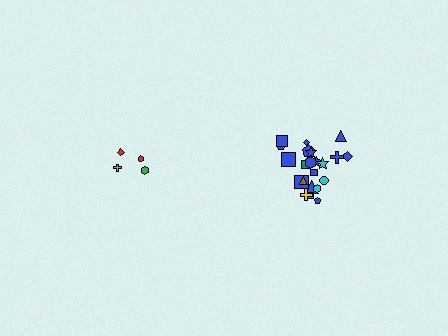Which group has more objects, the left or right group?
The right group.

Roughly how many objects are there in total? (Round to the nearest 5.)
Roughly 25 objects in total.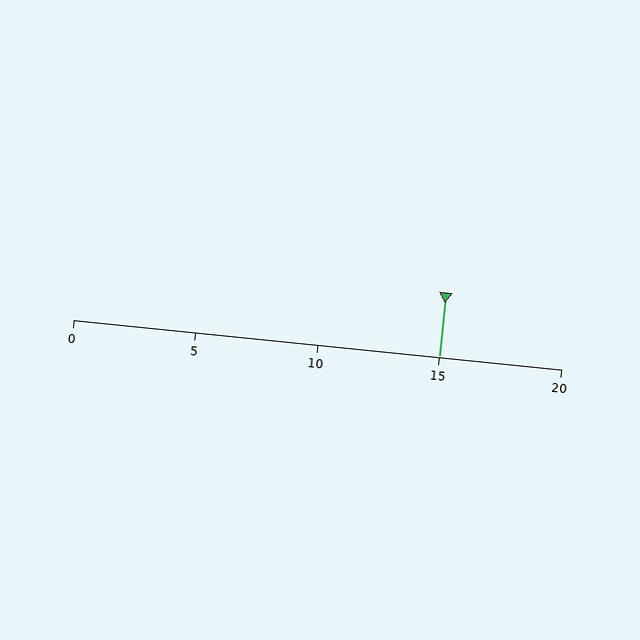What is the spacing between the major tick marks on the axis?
The major ticks are spaced 5 apart.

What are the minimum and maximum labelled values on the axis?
The axis runs from 0 to 20.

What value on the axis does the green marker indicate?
The marker indicates approximately 15.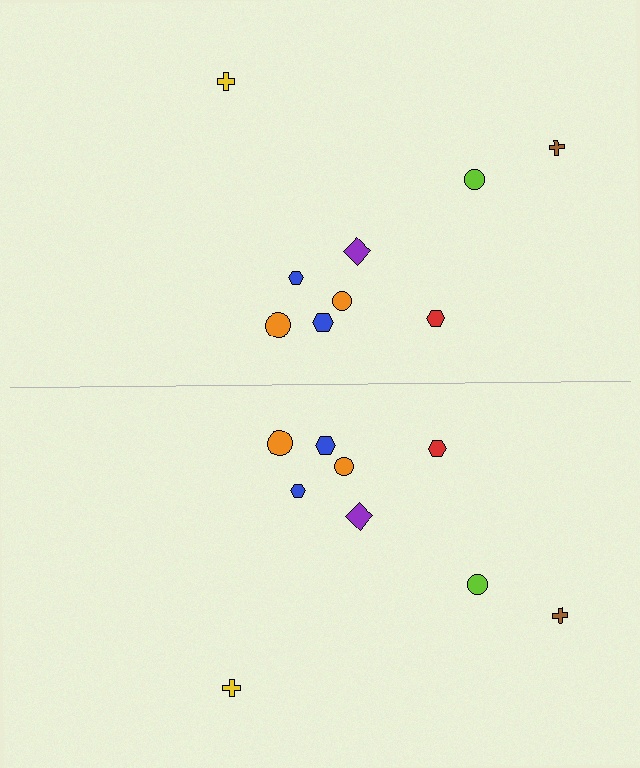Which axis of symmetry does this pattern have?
The pattern has a horizontal axis of symmetry running through the center of the image.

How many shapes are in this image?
There are 18 shapes in this image.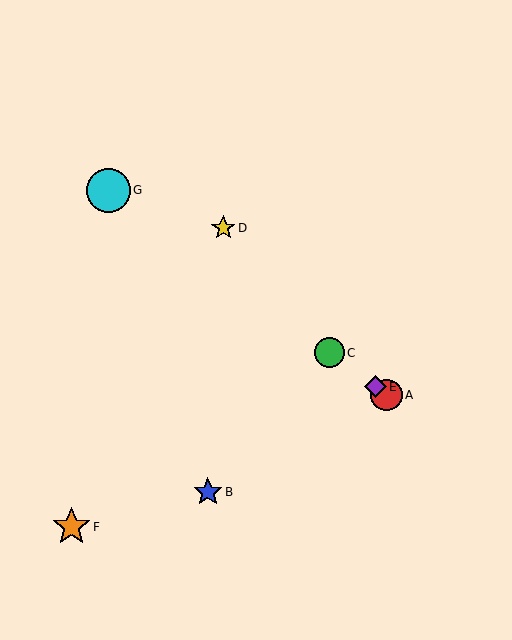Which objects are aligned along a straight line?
Objects A, C, E, G are aligned along a straight line.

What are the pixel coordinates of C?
Object C is at (329, 353).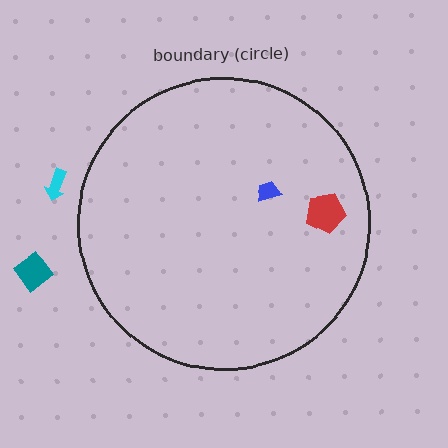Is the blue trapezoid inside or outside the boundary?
Inside.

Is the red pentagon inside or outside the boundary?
Inside.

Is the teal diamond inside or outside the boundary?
Outside.